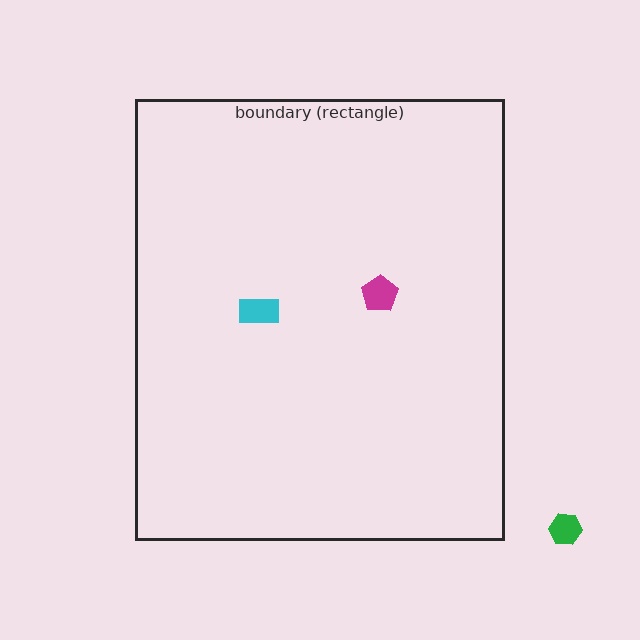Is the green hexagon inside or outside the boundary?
Outside.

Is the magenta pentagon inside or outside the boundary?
Inside.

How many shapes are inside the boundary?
2 inside, 1 outside.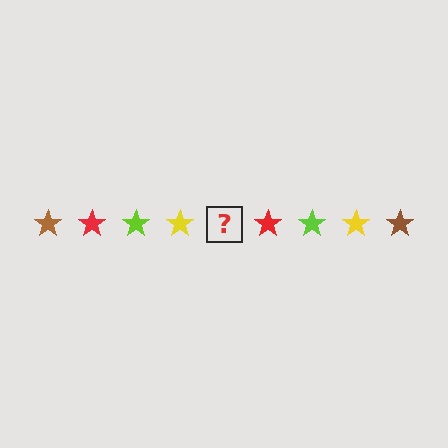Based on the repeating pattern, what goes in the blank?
The blank should be a brown star.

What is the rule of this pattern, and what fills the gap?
The rule is that the pattern cycles through brown, red, lime, yellow stars. The gap should be filled with a brown star.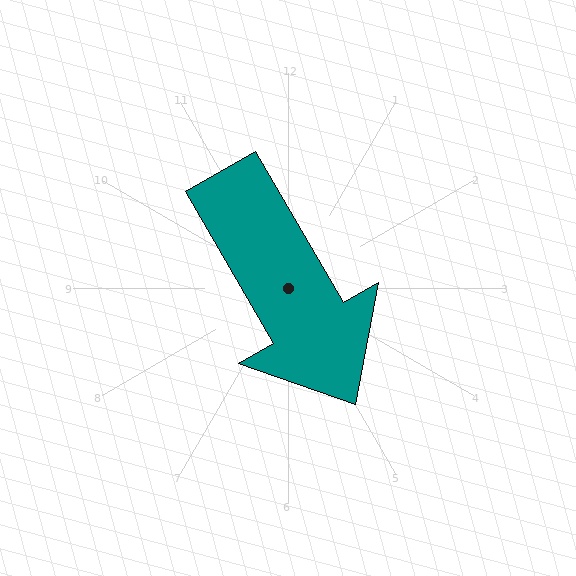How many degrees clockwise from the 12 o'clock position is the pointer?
Approximately 150 degrees.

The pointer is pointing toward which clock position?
Roughly 5 o'clock.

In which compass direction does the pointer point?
Southeast.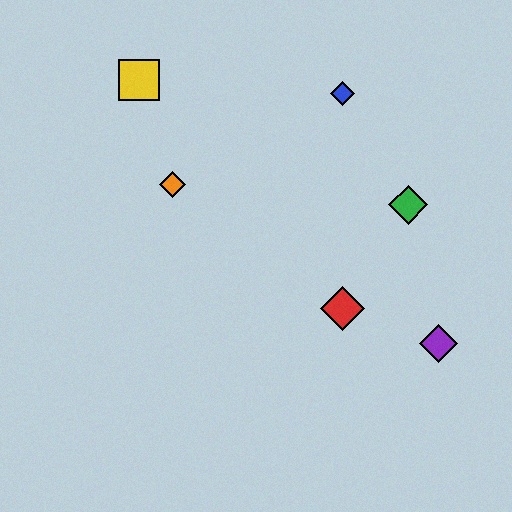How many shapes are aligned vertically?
2 shapes (the red diamond, the blue diamond) are aligned vertically.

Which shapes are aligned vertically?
The red diamond, the blue diamond are aligned vertically.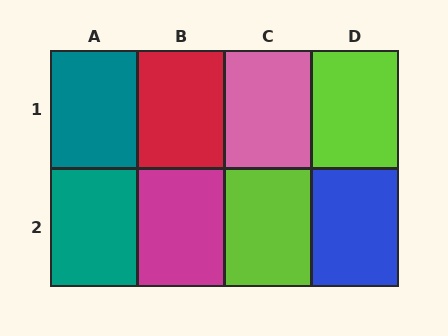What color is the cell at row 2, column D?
Blue.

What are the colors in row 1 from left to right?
Teal, red, pink, lime.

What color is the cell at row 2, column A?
Teal.